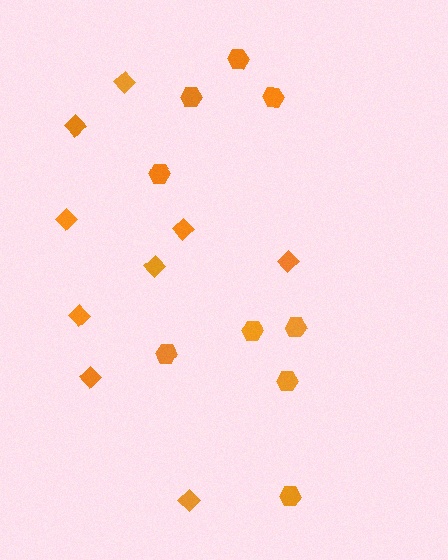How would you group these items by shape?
There are 2 groups: one group of hexagons (9) and one group of diamonds (9).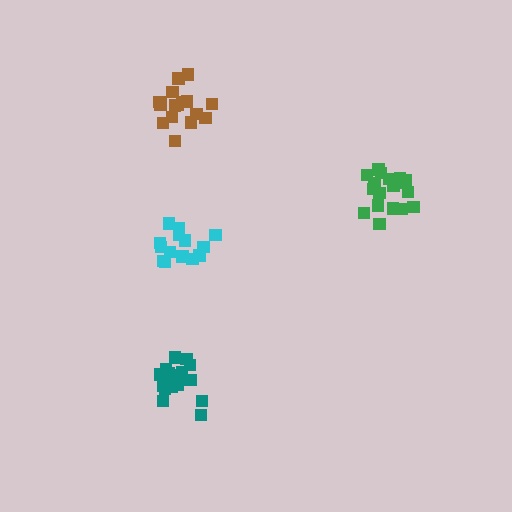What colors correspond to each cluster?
The clusters are colored: green, cyan, brown, teal.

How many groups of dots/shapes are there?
There are 4 groups.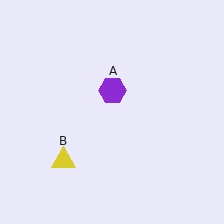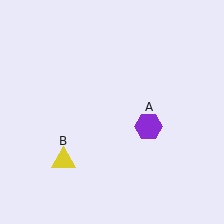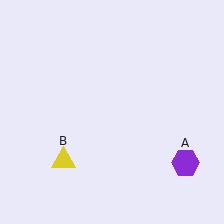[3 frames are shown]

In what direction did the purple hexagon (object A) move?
The purple hexagon (object A) moved down and to the right.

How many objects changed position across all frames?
1 object changed position: purple hexagon (object A).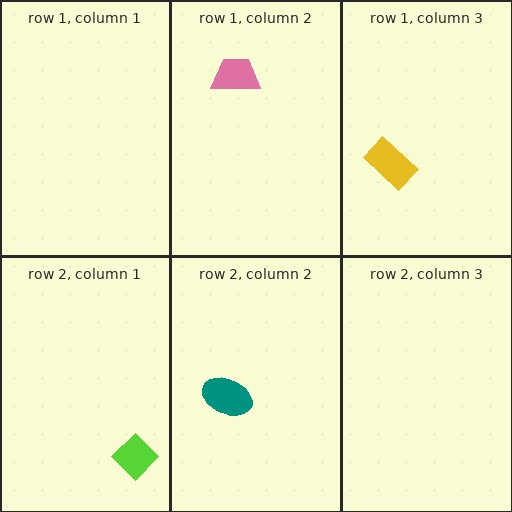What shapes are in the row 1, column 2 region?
The pink trapezoid.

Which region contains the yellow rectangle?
The row 1, column 3 region.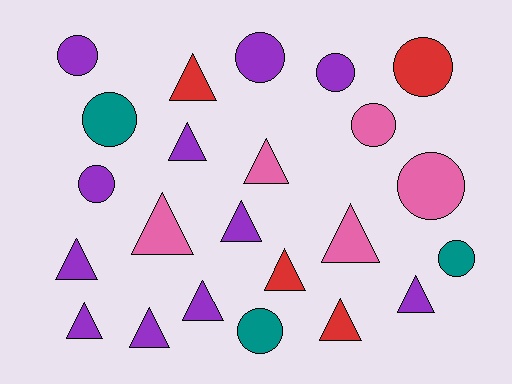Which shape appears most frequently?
Triangle, with 13 objects.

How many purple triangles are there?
There are 7 purple triangles.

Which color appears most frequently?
Purple, with 11 objects.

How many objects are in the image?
There are 23 objects.